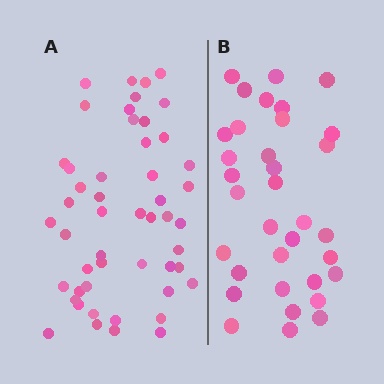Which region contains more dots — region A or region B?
Region A (the left region) has more dots.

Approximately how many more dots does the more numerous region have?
Region A has approximately 15 more dots than region B.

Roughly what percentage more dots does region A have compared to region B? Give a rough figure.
About 45% more.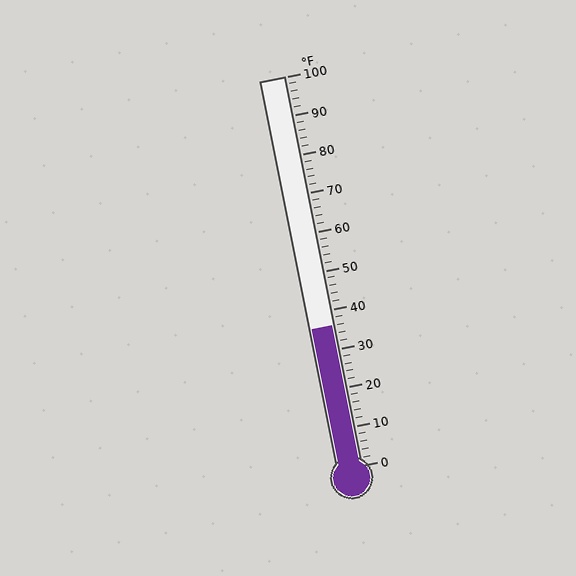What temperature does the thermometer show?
The thermometer shows approximately 36°F.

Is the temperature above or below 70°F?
The temperature is below 70°F.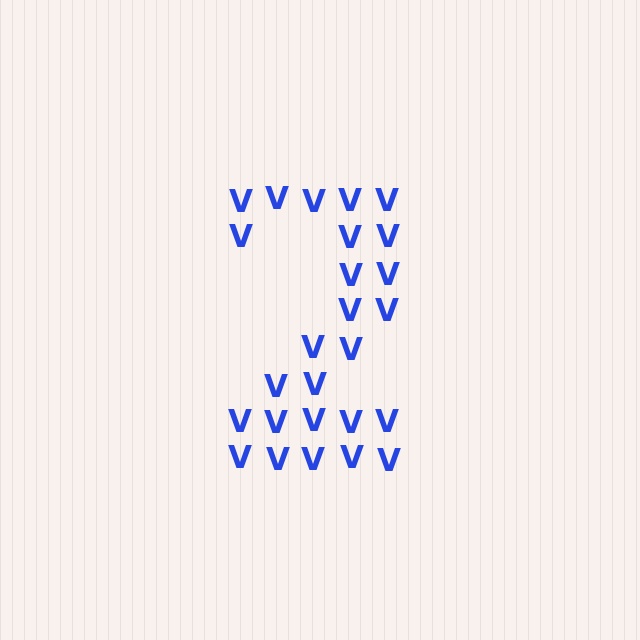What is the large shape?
The large shape is the digit 2.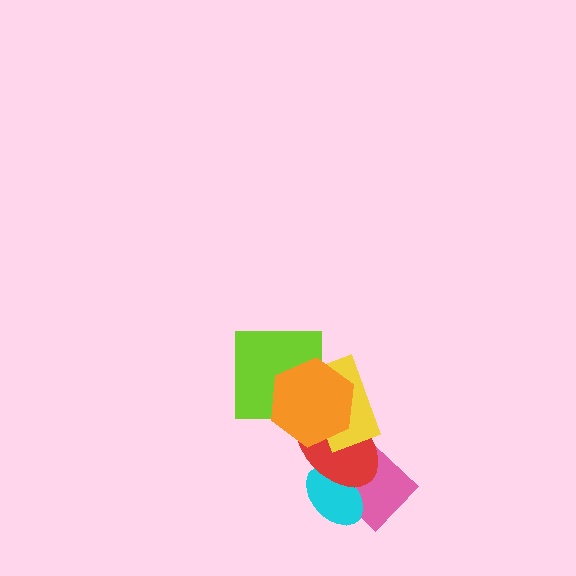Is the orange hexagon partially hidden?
No, no other shape covers it.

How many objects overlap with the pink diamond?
2 objects overlap with the pink diamond.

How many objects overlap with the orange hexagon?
3 objects overlap with the orange hexagon.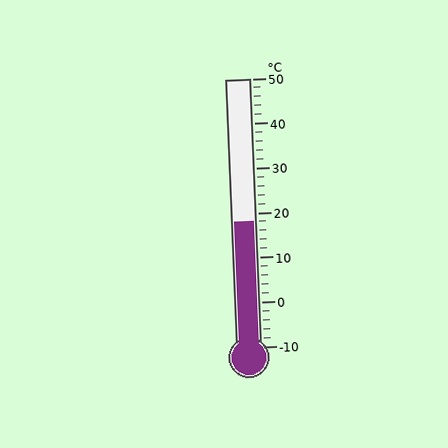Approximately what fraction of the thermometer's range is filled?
The thermometer is filled to approximately 45% of its range.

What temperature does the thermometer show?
The thermometer shows approximately 18°C.